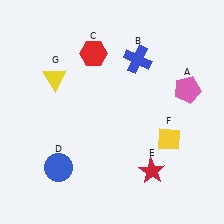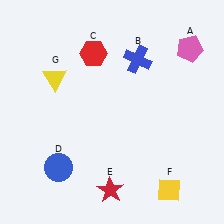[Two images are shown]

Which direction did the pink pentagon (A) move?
The pink pentagon (A) moved up.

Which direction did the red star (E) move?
The red star (E) moved left.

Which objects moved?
The objects that moved are: the pink pentagon (A), the red star (E), the yellow diamond (F).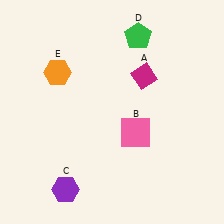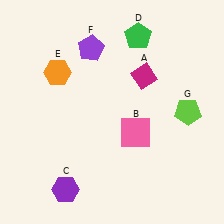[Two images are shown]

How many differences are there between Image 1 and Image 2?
There are 2 differences between the two images.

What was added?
A purple pentagon (F), a lime pentagon (G) were added in Image 2.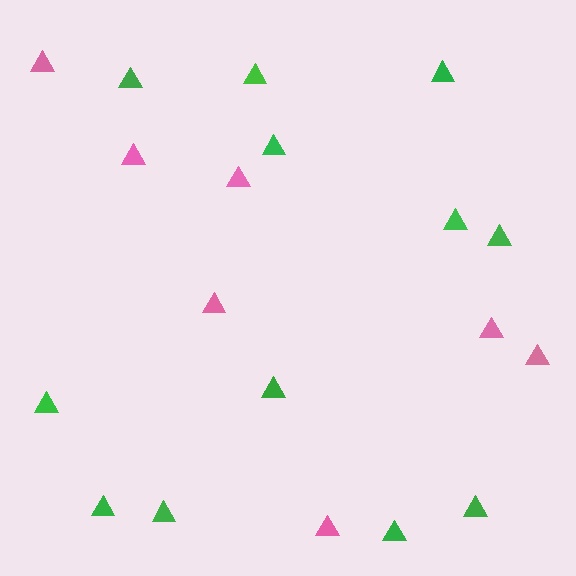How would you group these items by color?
There are 2 groups: one group of green triangles (12) and one group of pink triangles (7).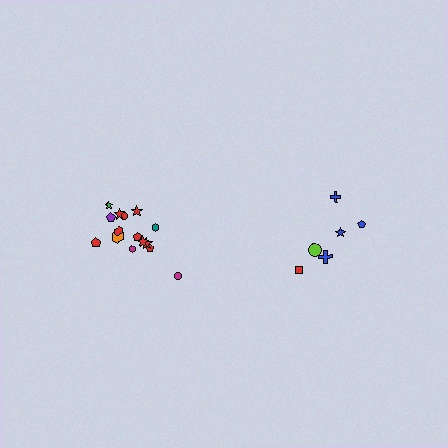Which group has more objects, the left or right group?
The left group.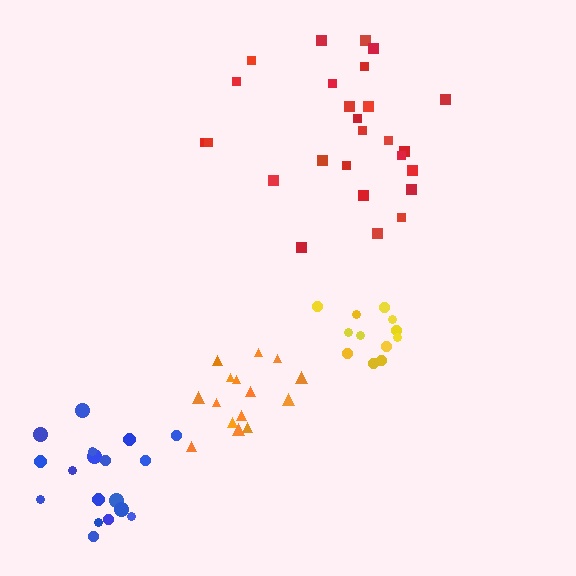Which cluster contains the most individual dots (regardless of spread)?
Red (26).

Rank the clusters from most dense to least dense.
orange, yellow, blue, red.